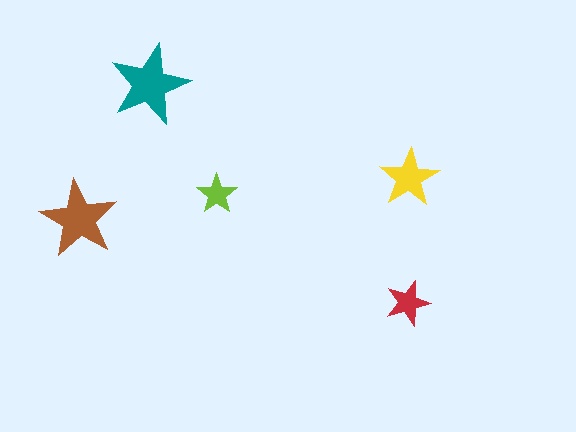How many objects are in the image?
There are 5 objects in the image.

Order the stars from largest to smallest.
the teal one, the brown one, the yellow one, the red one, the lime one.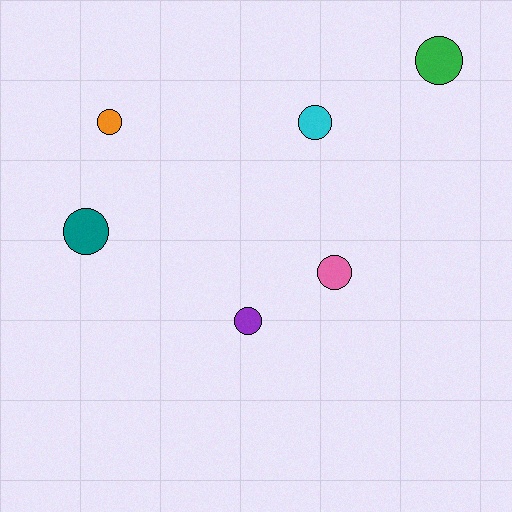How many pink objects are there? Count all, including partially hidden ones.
There is 1 pink object.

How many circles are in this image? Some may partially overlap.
There are 6 circles.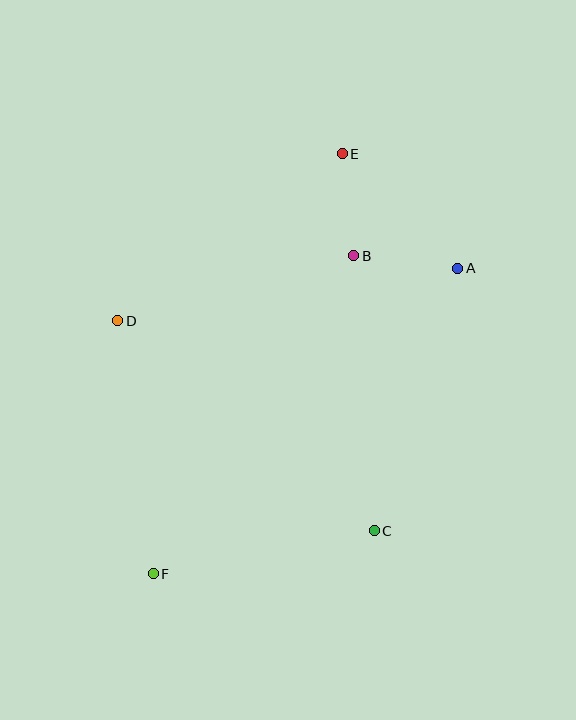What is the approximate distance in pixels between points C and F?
The distance between C and F is approximately 225 pixels.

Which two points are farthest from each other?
Points E and F are farthest from each other.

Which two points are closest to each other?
Points B and E are closest to each other.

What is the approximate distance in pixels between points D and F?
The distance between D and F is approximately 256 pixels.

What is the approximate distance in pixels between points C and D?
The distance between C and D is approximately 331 pixels.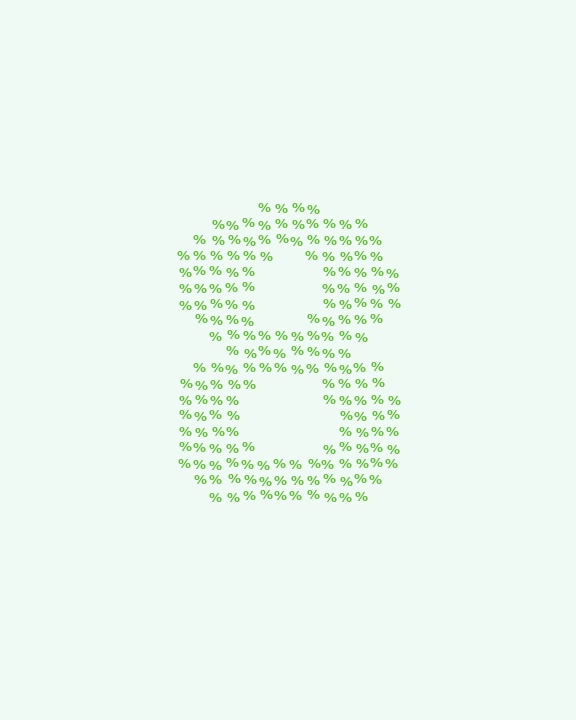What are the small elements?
The small elements are percent signs.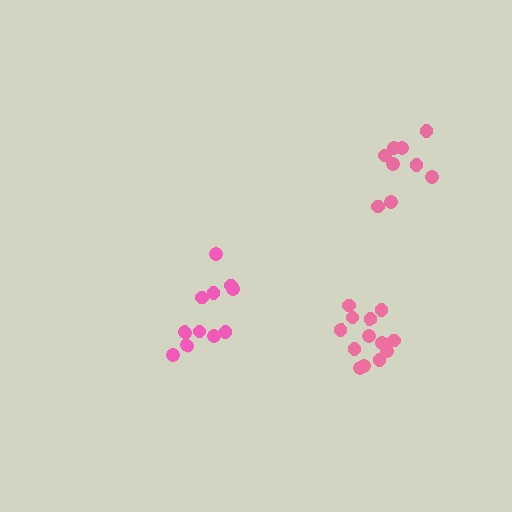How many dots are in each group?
Group 1: 11 dots, Group 2: 9 dots, Group 3: 13 dots (33 total).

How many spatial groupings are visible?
There are 3 spatial groupings.